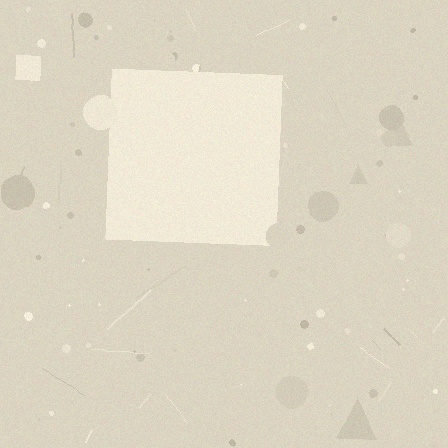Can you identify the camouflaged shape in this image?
The camouflaged shape is a square.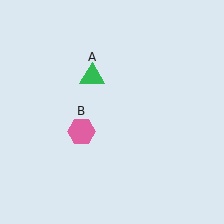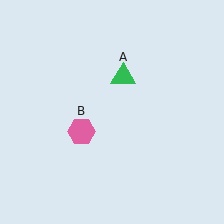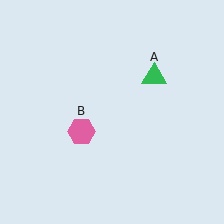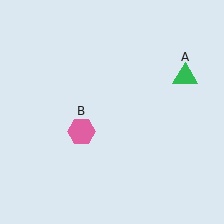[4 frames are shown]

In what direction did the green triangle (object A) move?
The green triangle (object A) moved right.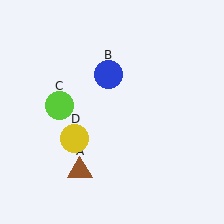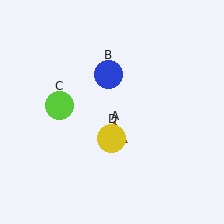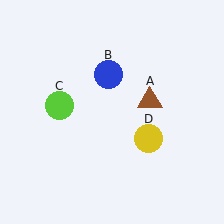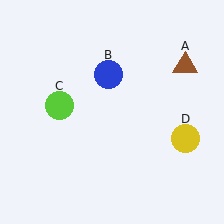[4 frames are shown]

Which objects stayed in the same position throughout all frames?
Blue circle (object B) and lime circle (object C) remained stationary.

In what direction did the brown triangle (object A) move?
The brown triangle (object A) moved up and to the right.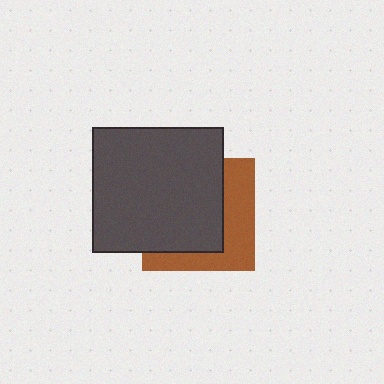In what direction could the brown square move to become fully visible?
The brown square could move toward the lower-right. That would shift it out from behind the dark gray rectangle entirely.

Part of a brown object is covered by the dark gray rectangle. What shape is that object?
It is a square.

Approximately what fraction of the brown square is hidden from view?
Roughly 61% of the brown square is hidden behind the dark gray rectangle.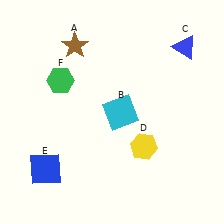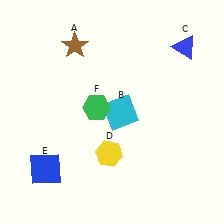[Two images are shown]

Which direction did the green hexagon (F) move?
The green hexagon (F) moved right.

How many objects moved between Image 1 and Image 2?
2 objects moved between the two images.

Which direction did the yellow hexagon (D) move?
The yellow hexagon (D) moved left.